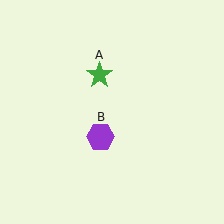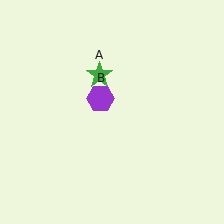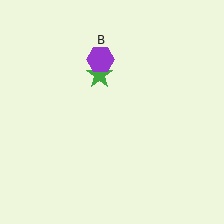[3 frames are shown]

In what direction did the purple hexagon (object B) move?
The purple hexagon (object B) moved up.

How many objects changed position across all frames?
1 object changed position: purple hexagon (object B).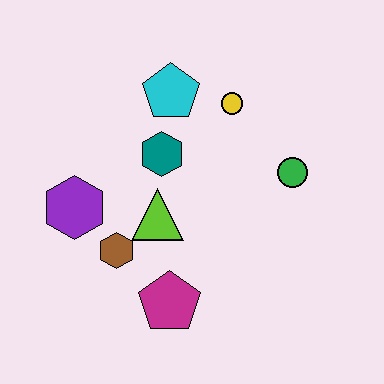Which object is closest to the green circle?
The yellow circle is closest to the green circle.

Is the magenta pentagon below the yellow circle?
Yes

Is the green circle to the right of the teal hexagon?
Yes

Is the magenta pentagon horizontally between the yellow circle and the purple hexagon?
Yes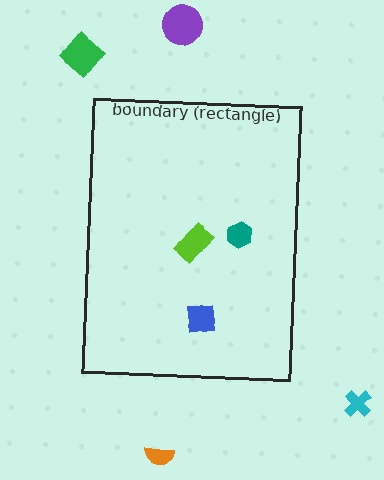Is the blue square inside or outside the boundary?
Inside.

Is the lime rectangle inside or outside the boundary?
Inside.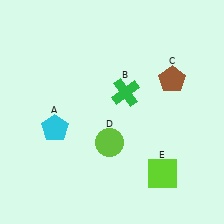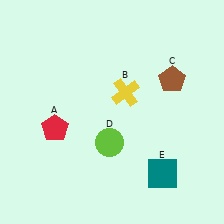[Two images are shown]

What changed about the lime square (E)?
In Image 1, E is lime. In Image 2, it changed to teal.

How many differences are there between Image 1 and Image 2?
There are 3 differences between the two images.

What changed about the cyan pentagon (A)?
In Image 1, A is cyan. In Image 2, it changed to red.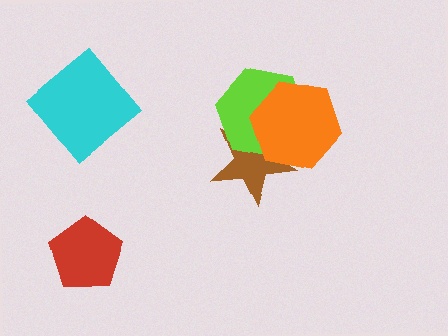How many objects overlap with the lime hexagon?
2 objects overlap with the lime hexagon.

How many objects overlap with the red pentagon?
0 objects overlap with the red pentagon.